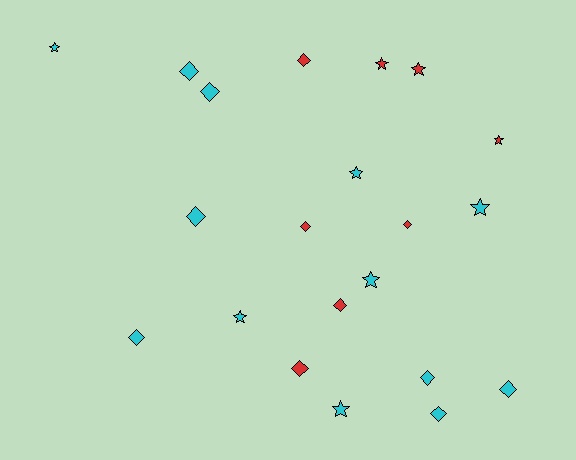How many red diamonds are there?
There are 5 red diamonds.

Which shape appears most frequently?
Diamond, with 12 objects.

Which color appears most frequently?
Cyan, with 13 objects.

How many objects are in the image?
There are 21 objects.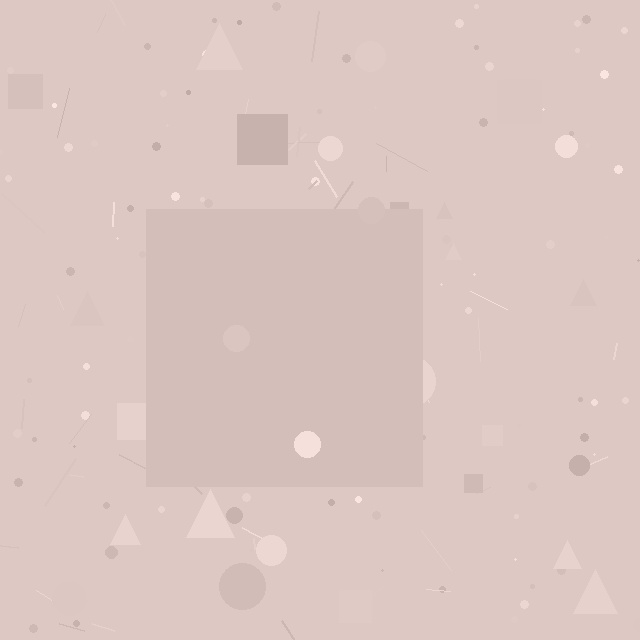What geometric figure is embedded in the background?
A square is embedded in the background.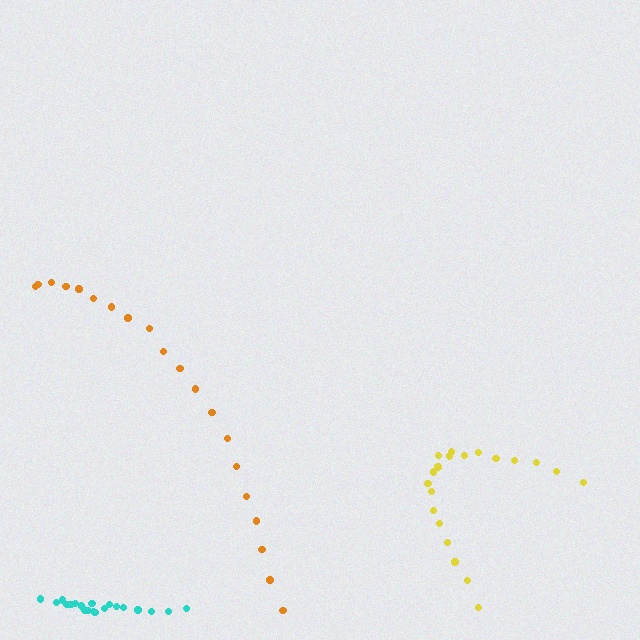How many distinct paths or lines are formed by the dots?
There are 3 distinct paths.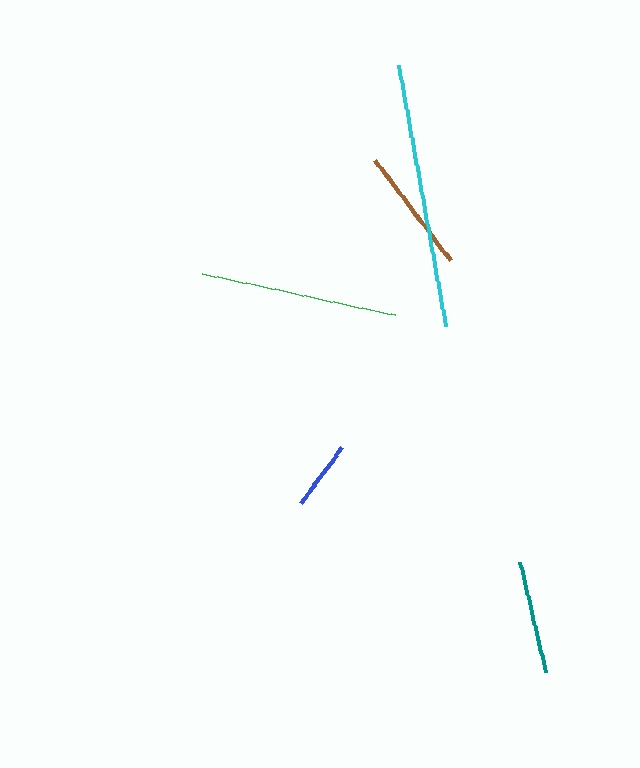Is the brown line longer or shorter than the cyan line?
The cyan line is longer than the brown line.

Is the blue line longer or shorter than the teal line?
The teal line is longer than the blue line.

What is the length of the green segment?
The green segment is approximately 197 pixels long.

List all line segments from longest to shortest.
From longest to shortest: cyan, green, brown, teal, blue.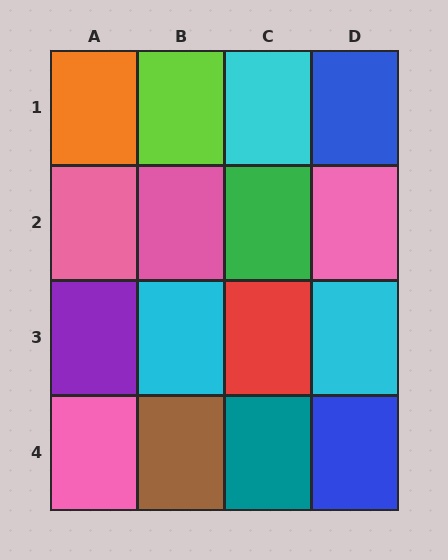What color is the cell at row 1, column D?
Blue.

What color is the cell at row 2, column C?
Green.